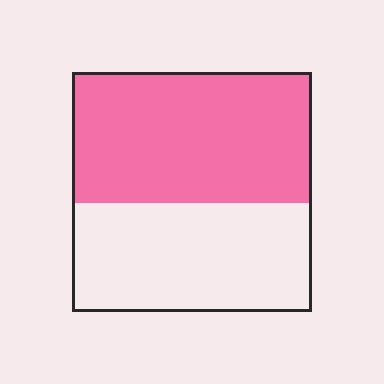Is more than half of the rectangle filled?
Yes.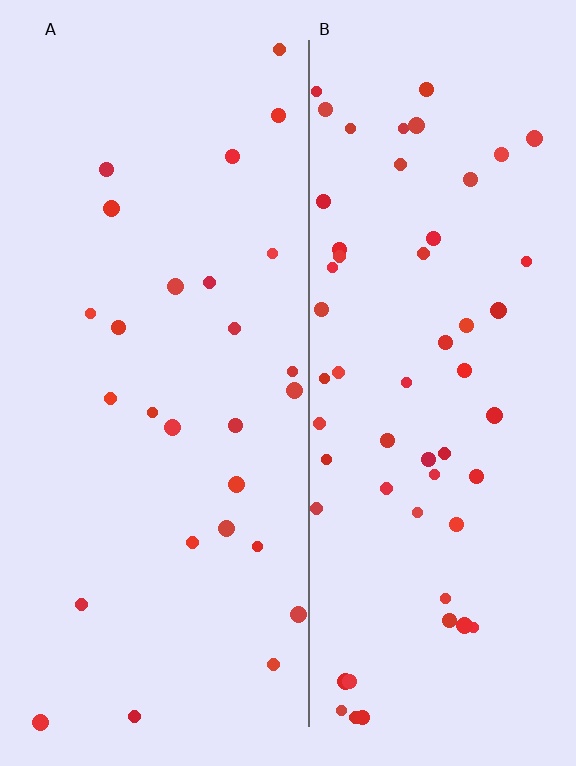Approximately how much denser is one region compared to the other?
Approximately 2.1× — region B over region A.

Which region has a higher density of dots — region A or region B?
B (the right).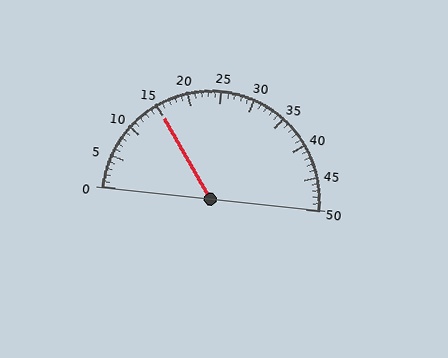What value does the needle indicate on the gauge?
The needle indicates approximately 15.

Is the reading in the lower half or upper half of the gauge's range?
The reading is in the lower half of the range (0 to 50).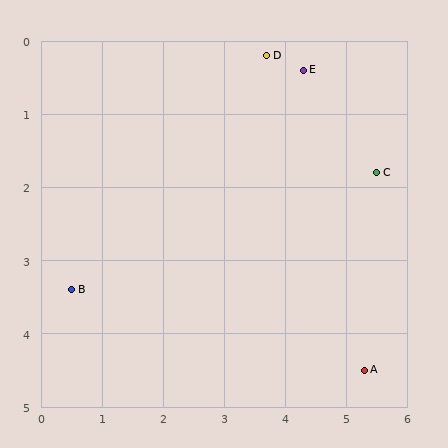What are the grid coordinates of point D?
Point D is at approximately (3.7, 0.2).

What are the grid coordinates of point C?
Point C is at approximately (5.5, 1.8).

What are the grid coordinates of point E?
Point E is at approximately (4.3, 0.4).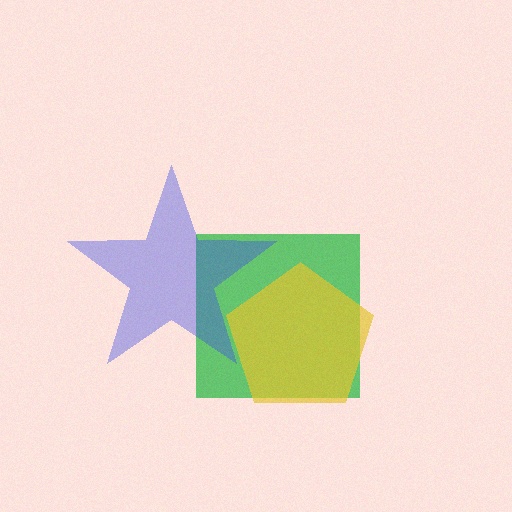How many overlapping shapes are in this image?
There are 3 overlapping shapes in the image.